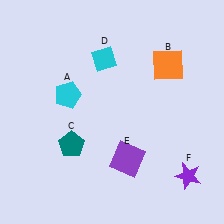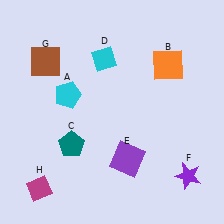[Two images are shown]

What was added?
A brown square (G), a magenta diamond (H) were added in Image 2.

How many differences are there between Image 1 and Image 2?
There are 2 differences between the two images.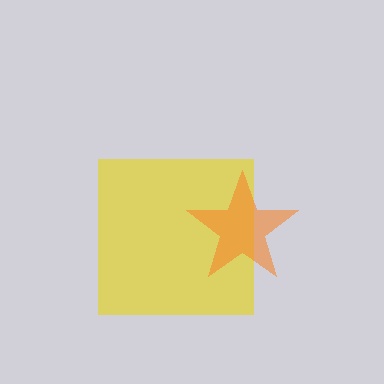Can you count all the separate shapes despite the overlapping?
Yes, there are 2 separate shapes.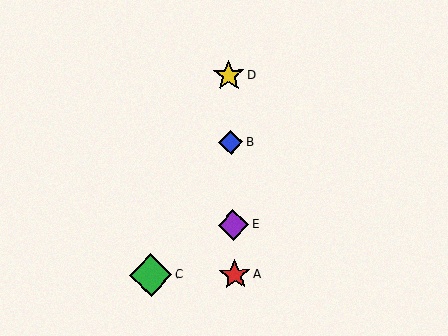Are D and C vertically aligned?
No, D is at x≈229 and C is at x≈151.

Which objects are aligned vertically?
Objects A, B, D, E are aligned vertically.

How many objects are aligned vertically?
4 objects (A, B, D, E) are aligned vertically.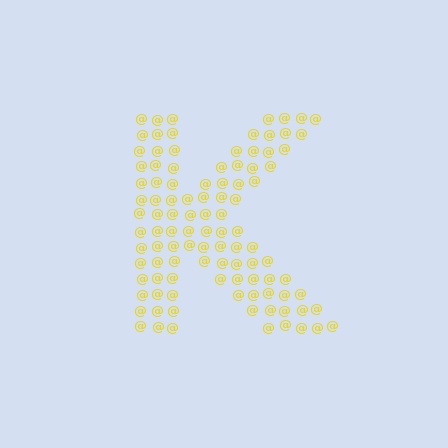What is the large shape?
The large shape is the letter K.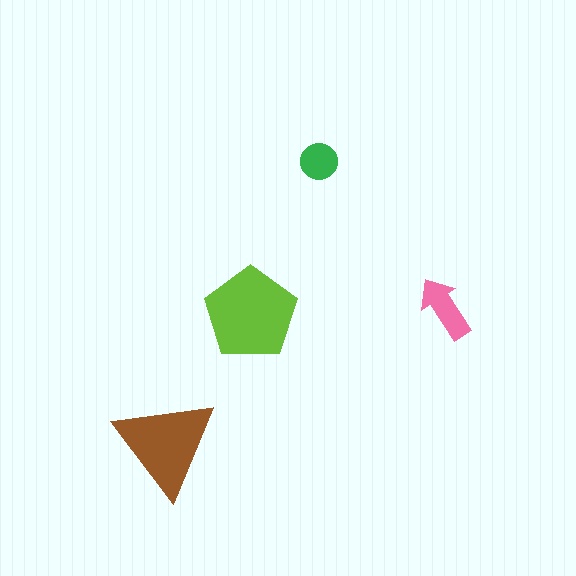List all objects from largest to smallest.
The lime pentagon, the brown triangle, the pink arrow, the green circle.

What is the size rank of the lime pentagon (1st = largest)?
1st.